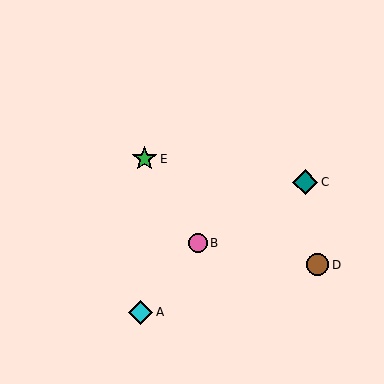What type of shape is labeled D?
Shape D is a brown circle.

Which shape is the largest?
The teal diamond (labeled C) is the largest.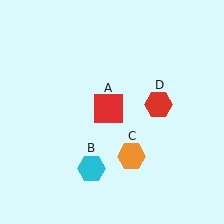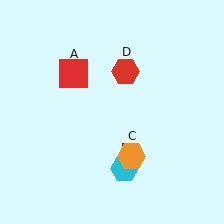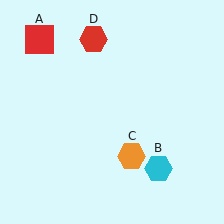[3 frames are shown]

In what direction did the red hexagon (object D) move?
The red hexagon (object D) moved up and to the left.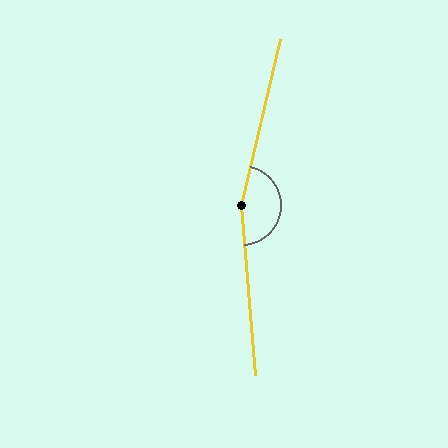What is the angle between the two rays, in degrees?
Approximately 162 degrees.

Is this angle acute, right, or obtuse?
It is obtuse.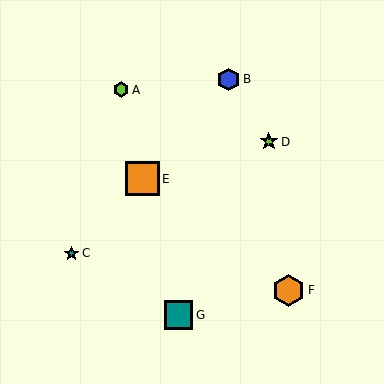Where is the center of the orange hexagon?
The center of the orange hexagon is at (289, 290).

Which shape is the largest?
The orange square (labeled E) is the largest.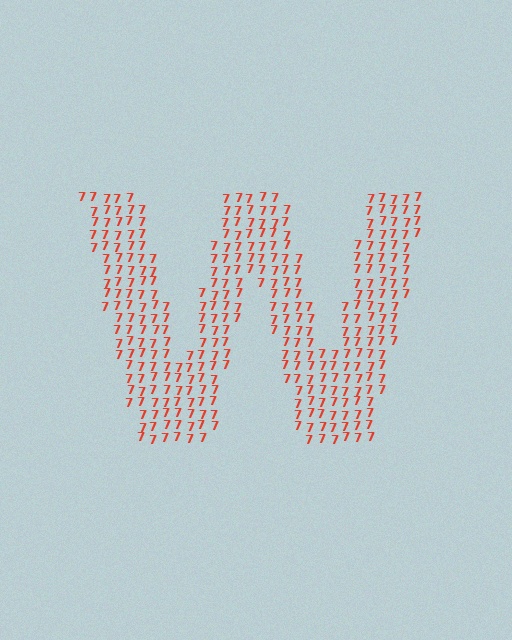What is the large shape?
The large shape is the letter W.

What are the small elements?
The small elements are digit 7's.